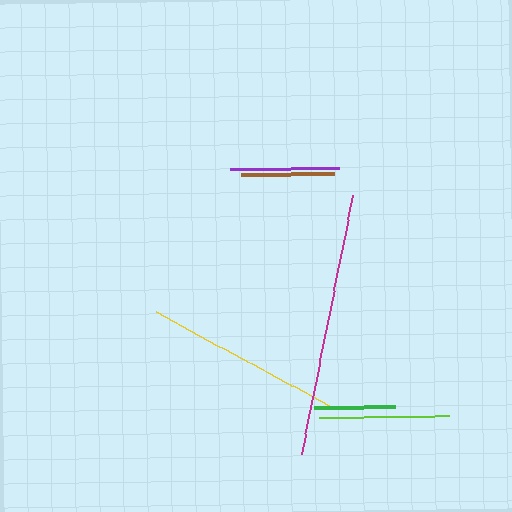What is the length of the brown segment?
The brown segment is approximately 93 pixels long.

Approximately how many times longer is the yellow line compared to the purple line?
The yellow line is approximately 1.8 times the length of the purple line.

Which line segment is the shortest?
The green line is the shortest at approximately 82 pixels.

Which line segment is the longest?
The magenta line is the longest at approximately 265 pixels.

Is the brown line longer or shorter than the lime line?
The lime line is longer than the brown line.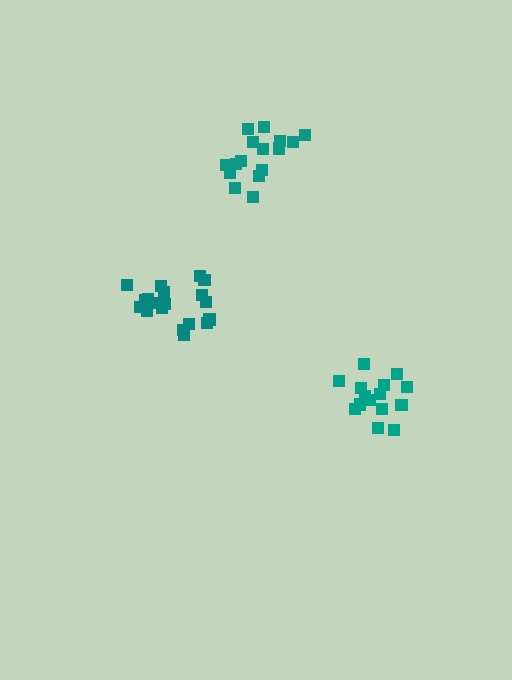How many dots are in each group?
Group 1: 16 dots, Group 2: 16 dots, Group 3: 19 dots (51 total).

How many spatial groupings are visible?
There are 3 spatial groupings.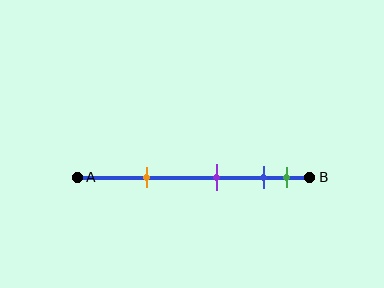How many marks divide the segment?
There are 4 marks dividing the segment.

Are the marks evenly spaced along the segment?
No, the marks are not evenly spaced.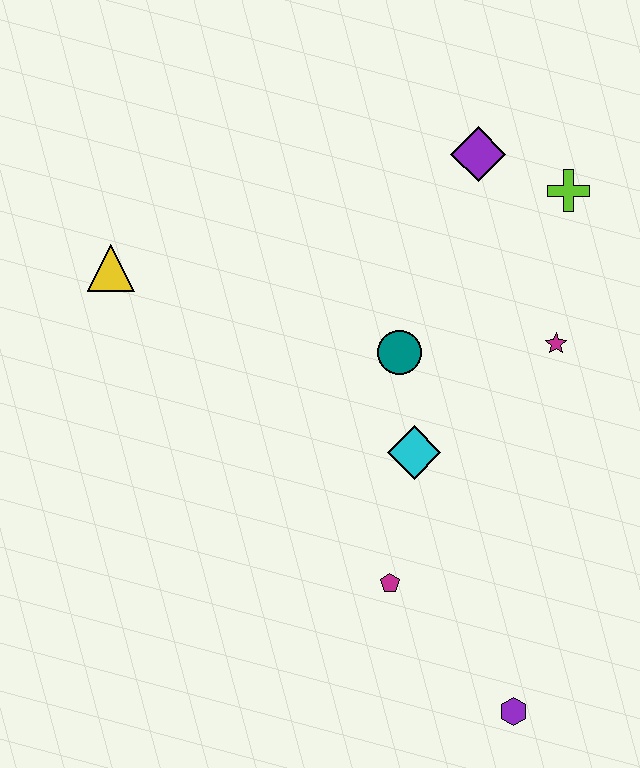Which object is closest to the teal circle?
The cyan diamond is closest to the teal circle.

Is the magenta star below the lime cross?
Yes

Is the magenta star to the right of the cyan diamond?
Yes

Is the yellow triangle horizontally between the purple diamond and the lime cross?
No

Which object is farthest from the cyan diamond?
The yellow triangle is farthest from the cyan diamond.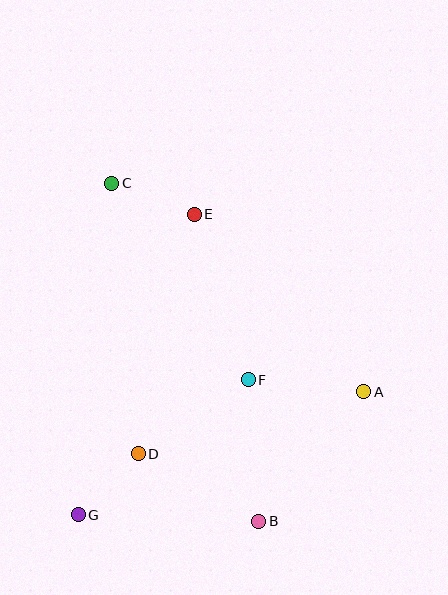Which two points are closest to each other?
Points D and G are closest to each other.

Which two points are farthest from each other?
Points B and C are farthest from each other.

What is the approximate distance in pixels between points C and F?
The distance between C and F is approximately 240 pixels.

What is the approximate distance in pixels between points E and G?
The distance between E and G is approximately 322 pixels.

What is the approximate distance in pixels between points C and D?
The distance between C and D is approximately 272 pixels.